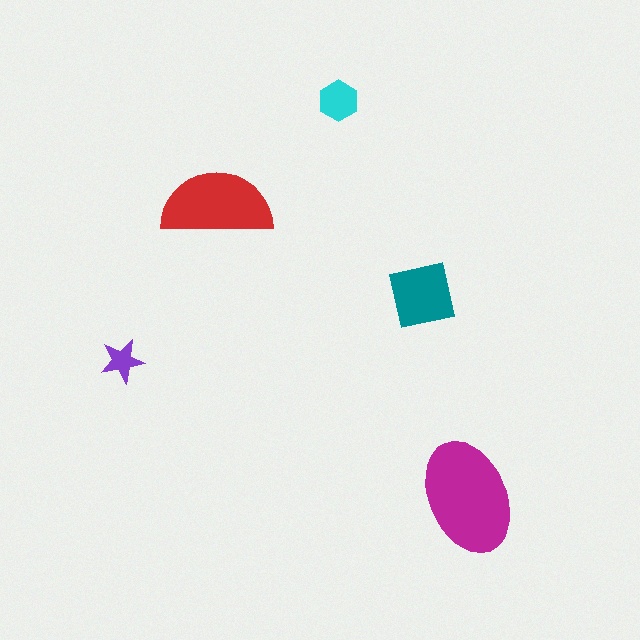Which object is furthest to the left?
The purple star is leftmost.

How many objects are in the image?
There are 5 objects in the image.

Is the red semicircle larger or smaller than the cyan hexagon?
Larger.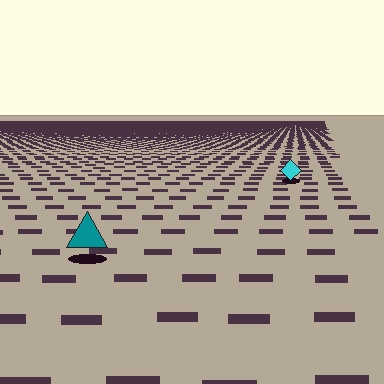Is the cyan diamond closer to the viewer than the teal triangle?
No. The teal triangle is closer — you can tell from the texture gradient: the ground texture is coarser near it.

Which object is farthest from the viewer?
The cyan diamond is farthest from the viewer. It appears smaller and the ground texture around it is denser.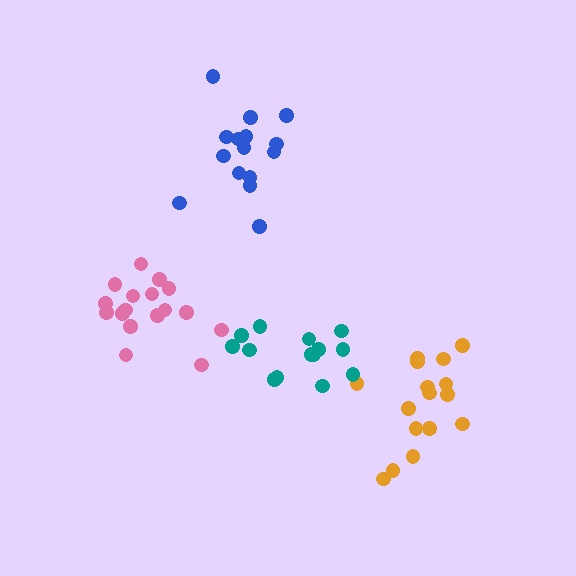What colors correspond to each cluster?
The clusters are colored: orange, teal, blue, pink.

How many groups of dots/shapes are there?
There are 4 groups.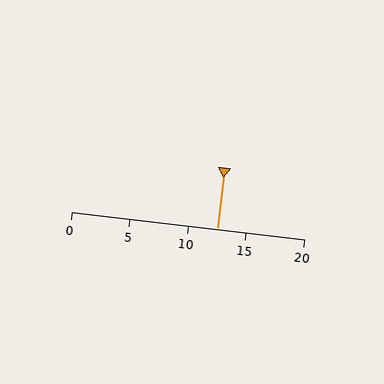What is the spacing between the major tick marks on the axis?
The major ticks are spaced 5 apart.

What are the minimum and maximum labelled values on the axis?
The axis runs from 0 to 20.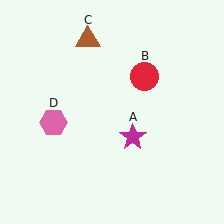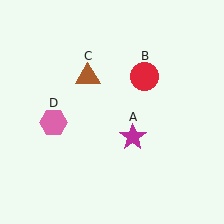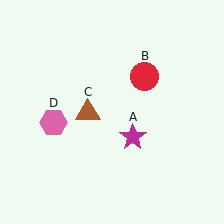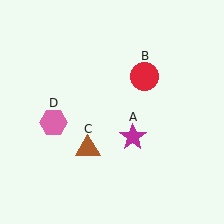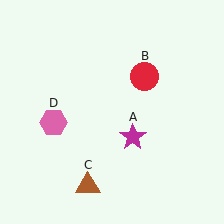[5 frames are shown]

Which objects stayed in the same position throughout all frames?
Magenta star (object A) and red circle (object B) and pink hexagon (object D) remained stationary.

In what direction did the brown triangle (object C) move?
The brown triangle (object C) moved down.